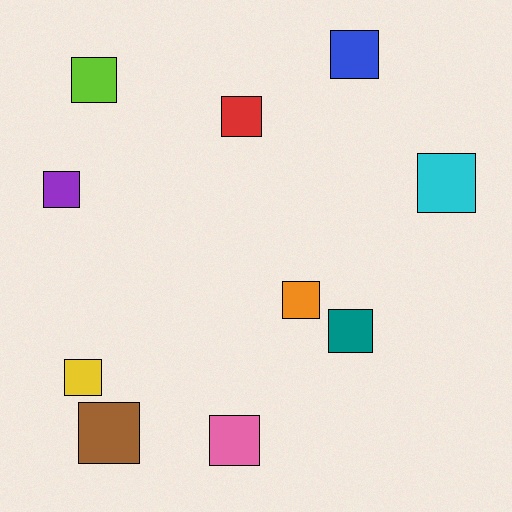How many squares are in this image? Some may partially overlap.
There are 10 squares.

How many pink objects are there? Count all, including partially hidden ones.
There is 1 pink object.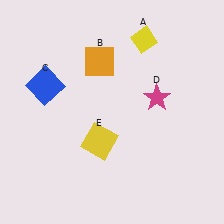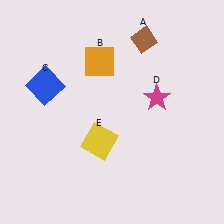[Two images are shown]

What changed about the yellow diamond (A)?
In Image 1, A is yellow. In Image 2, it changed to brown.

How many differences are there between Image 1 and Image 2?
There is 1 difference between the two images.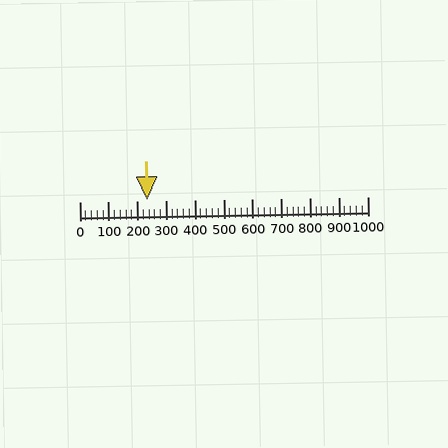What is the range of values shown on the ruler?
The ruler shows values from 0 to 1000.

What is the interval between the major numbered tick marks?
The major tick marks are spaced 100 units apart.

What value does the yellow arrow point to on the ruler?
The yellow arrow points to approximately 235.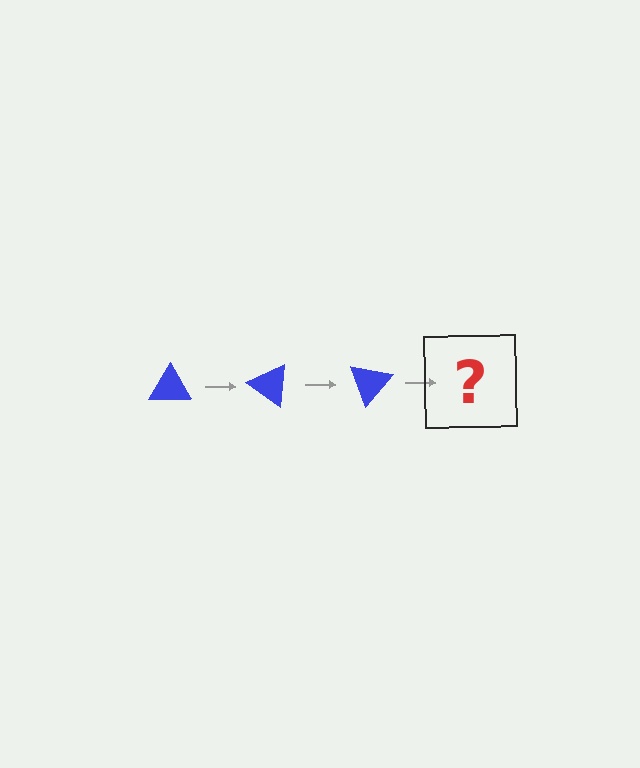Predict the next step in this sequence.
The next step is a blue triangle rotated 105 degrees.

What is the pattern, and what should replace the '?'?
The pattern is that the triangle rotates 35 degrees each step. The '?' should be a blue triangle rotated 105 degrees.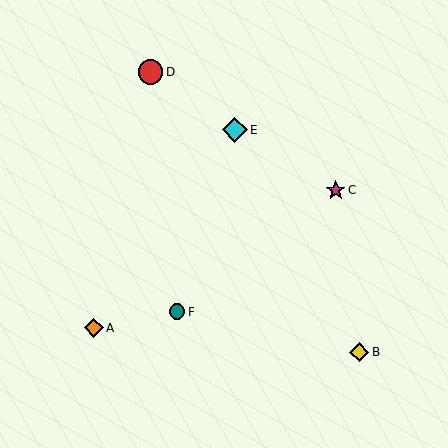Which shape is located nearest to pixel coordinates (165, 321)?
The teal circle (labeled F) at (177, 312) is nearest to that location.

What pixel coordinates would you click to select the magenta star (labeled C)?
Click at (336, 190) to select the magenta star C.